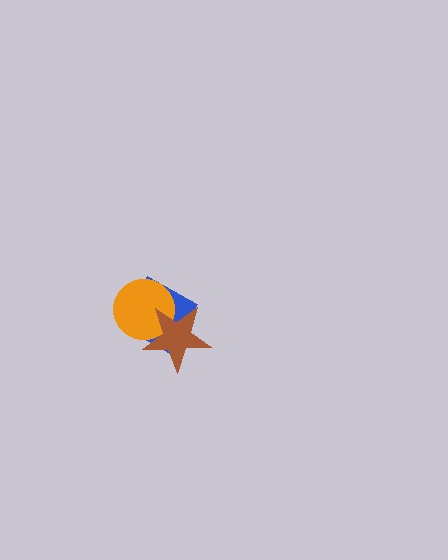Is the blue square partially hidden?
Yes, it is partially covered by another shape.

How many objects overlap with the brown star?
2 objects overlap with the brown star.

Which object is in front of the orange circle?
The brown star is in front of the orange circle.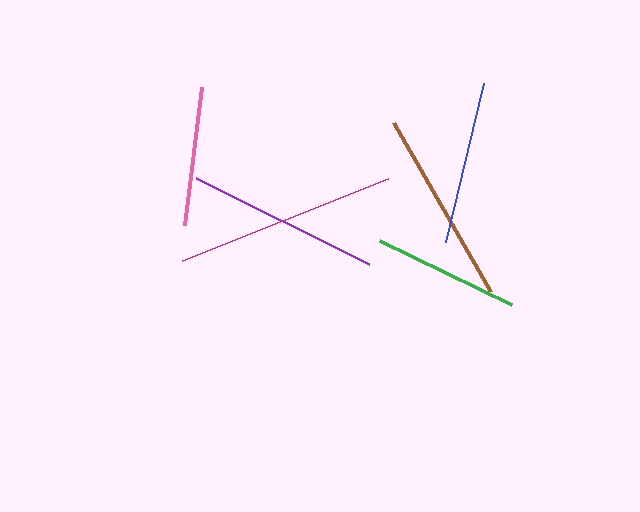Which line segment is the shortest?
The pink line is the shortest at approximately 139 pixels.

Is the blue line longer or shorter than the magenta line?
The magenta line is longer than the blue line.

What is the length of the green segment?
The green segment is approximately 146 pixels long.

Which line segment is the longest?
The magenta line is the longest at approximately 221 pixels.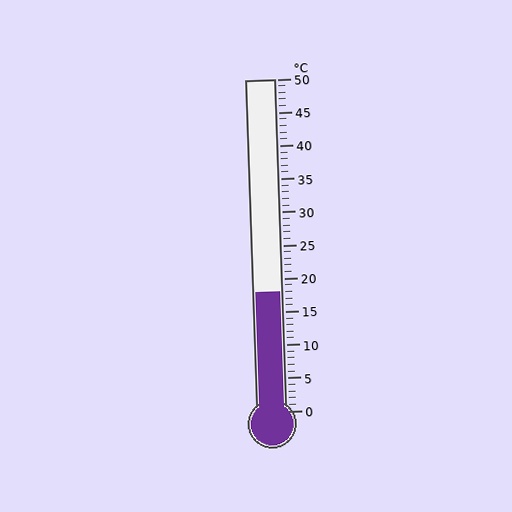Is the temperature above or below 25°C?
The temperature is below 25°C.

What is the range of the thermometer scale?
The thermometer scale ranges from 0°C to 50°C.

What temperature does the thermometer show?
The thermometer shows approximately 18°C.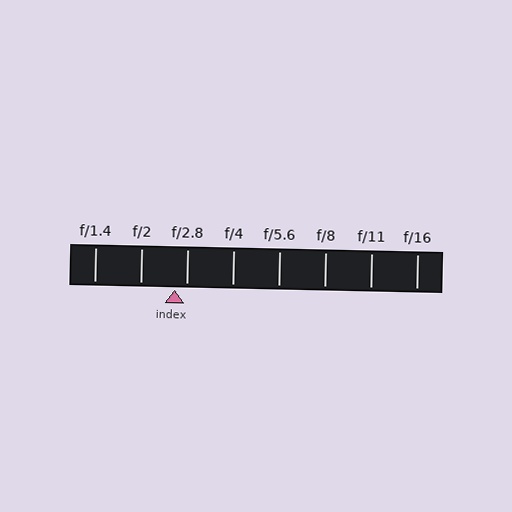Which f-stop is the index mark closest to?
The index mark is closest to f/2.8.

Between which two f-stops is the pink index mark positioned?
The index mark is between f/2 and f/2.8.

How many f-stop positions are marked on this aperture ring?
There are 8 f-stop positions marked.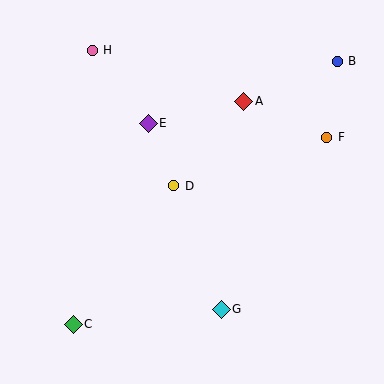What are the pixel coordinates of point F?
Point F is at (327, 137).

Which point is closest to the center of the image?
Point D at (174, 186) is closest to the center.